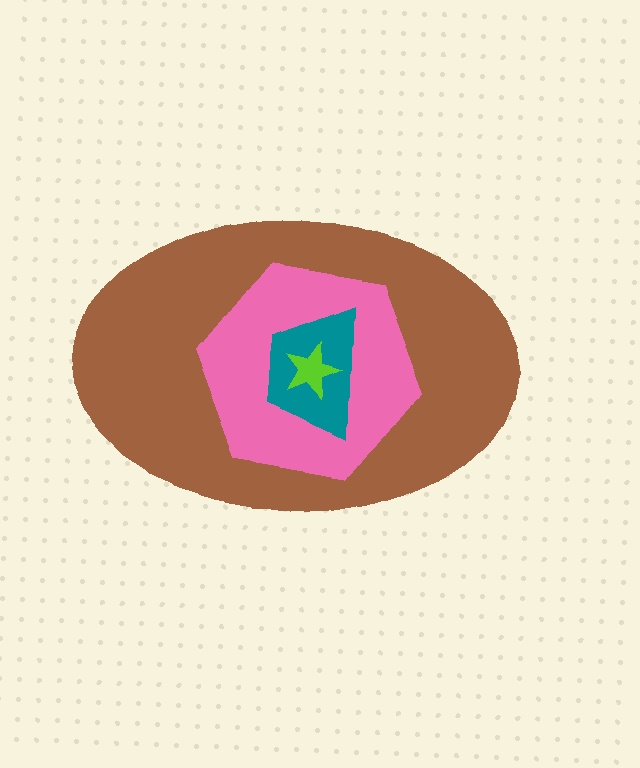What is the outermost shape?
The brown ellipse.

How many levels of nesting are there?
4.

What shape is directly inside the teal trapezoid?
The lime star.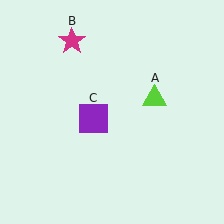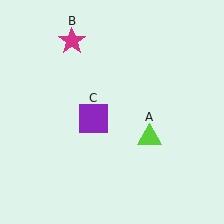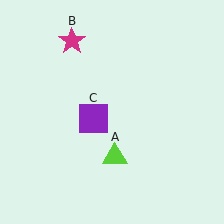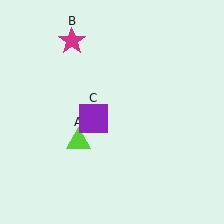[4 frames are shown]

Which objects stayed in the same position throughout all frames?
Magenta star (object B) and purple square (object C) remained stationary.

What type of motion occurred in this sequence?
The lime triangle (object A) rotated clockwise around the center of the scene.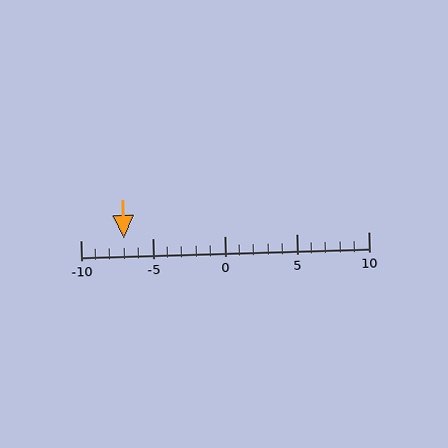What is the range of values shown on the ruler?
The ruler shows values from -10 to 10.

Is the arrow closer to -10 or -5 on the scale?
The arrow is closer to -5.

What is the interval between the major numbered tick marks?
The major tick marks are spaced 5 units apart.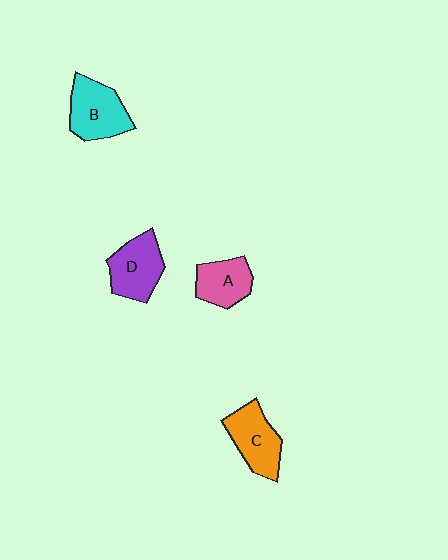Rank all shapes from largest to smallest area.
From largest to smallest: B (cyan), D (purple), C (orange), A (pink).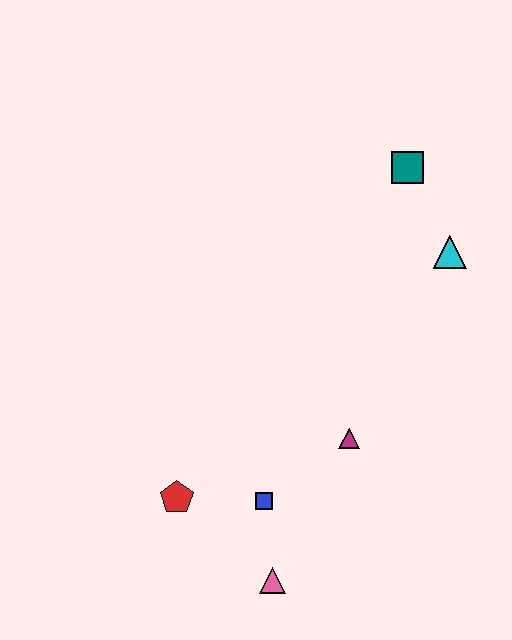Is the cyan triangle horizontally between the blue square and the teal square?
No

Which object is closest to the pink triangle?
The blue square is closest to the pink triangle.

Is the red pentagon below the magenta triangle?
Yes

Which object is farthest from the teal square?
The pink triangle is farthest from the teal square.